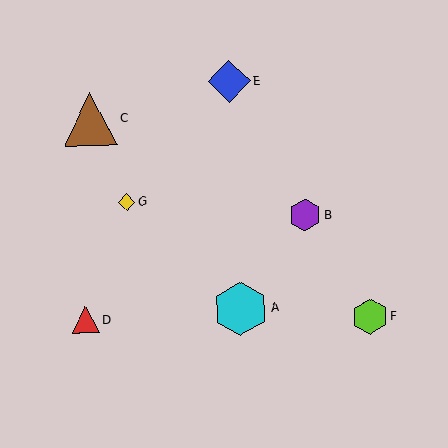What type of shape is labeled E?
Shape E is a blue diamond.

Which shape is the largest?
The cyan hexagon (labeled A) is the largest.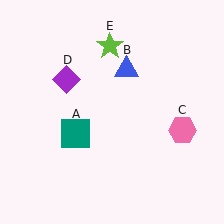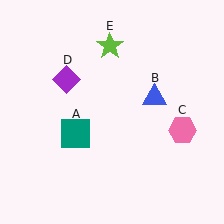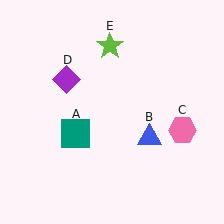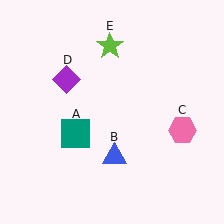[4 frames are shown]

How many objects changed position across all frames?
1 object changed position: blue triangle (object B).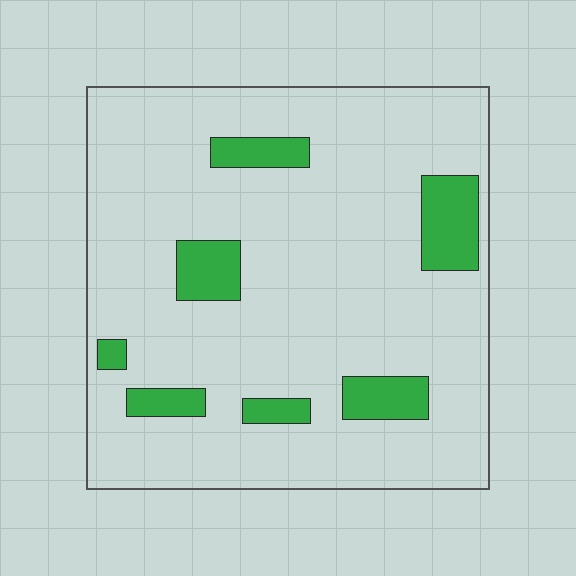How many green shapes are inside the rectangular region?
7.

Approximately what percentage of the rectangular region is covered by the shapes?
Approximately 15%.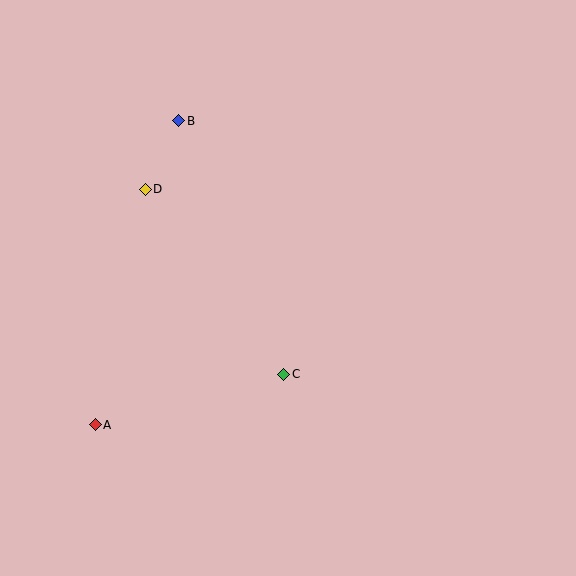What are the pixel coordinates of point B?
Point B is at (179, 121).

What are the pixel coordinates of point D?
Point D is at (145, 189).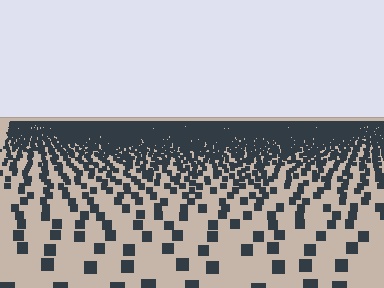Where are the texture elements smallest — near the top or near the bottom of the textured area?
Near the top.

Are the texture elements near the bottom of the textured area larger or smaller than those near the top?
Larger. Near the bottom, elements are closer to the viewer and appear at a bigger on-screen size.